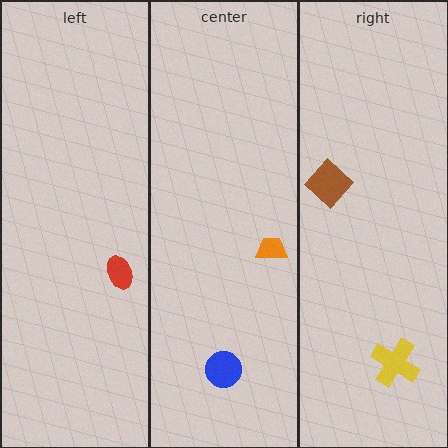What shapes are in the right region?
The yellow cross, the brown diamond.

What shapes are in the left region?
The red ellipse.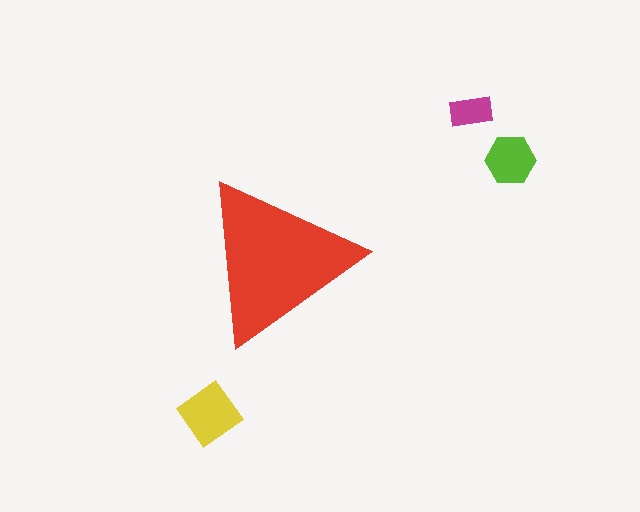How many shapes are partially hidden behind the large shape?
0 shapes are partially hidden.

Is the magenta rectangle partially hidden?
No, the magenta rectangle is fully visible.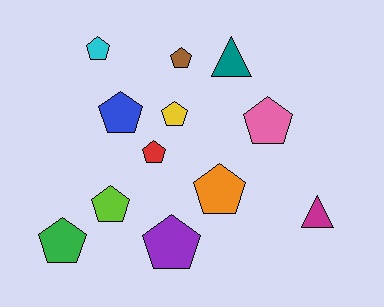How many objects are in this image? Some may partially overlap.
There are 12 objects.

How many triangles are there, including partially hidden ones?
There are 2 triangles.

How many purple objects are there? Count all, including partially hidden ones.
There is 1 purple object.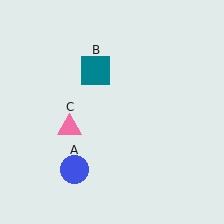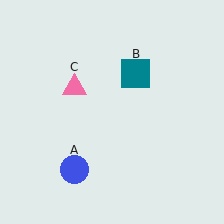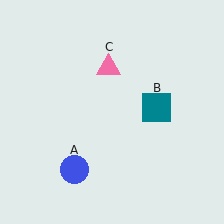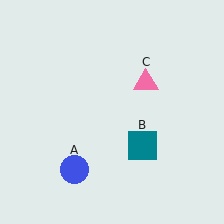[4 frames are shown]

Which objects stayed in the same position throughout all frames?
Blue circle (object A) remained stationary.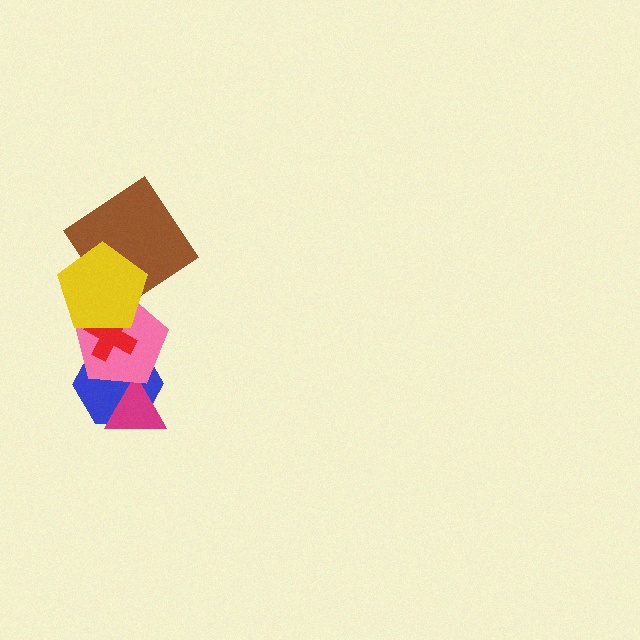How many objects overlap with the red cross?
3 objects overlap with the red cross.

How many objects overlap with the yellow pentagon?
3 objects overlap with the yellow pentagon.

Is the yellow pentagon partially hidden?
No, no other shape covers it.